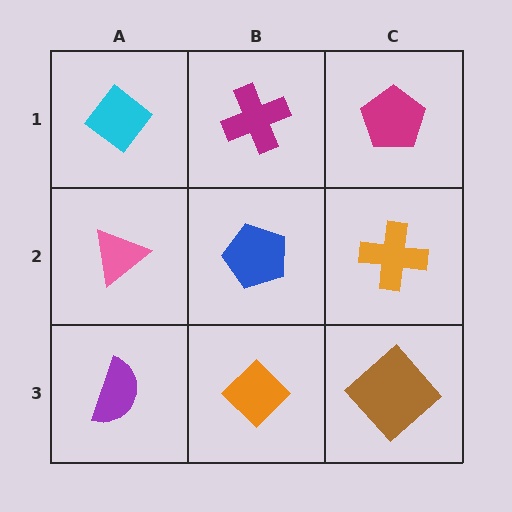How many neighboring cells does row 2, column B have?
4.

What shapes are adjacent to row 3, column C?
An orange cross (row 2, column C), an orange diamond (row 3, column B).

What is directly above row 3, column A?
A pink triangle.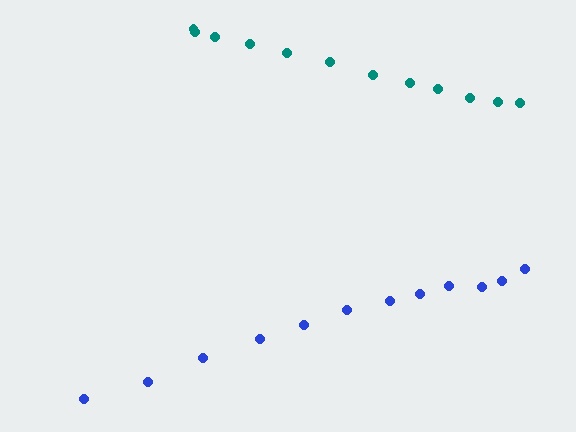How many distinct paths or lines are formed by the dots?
There are 2 distinct paths.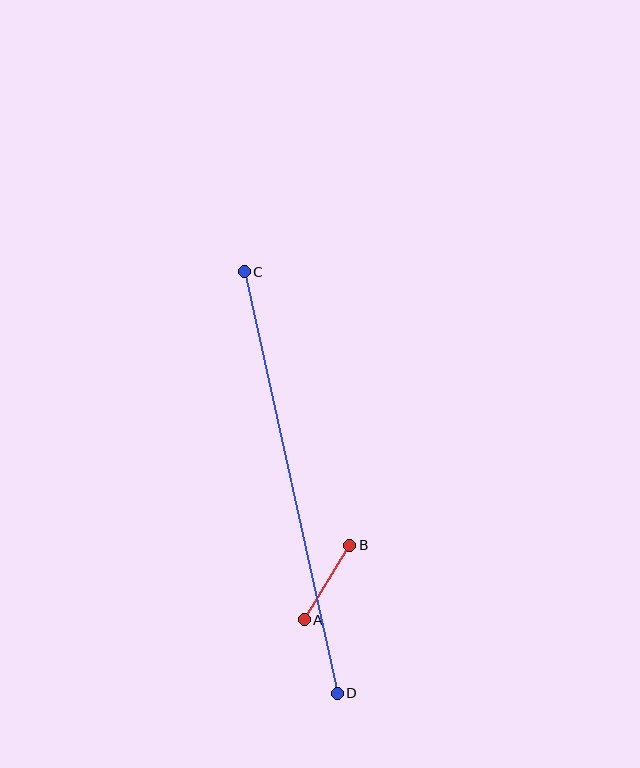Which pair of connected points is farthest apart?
Points C and D are farthest apart.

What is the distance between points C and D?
The distance is approximately 432 pixels.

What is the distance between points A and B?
The distance is approximately 87 pixels.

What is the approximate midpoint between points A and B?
The midpoint is at approximately (327, 582) pixels.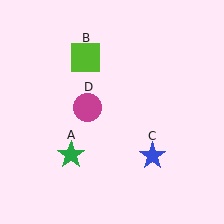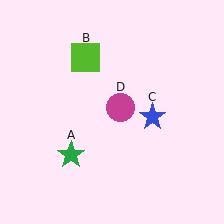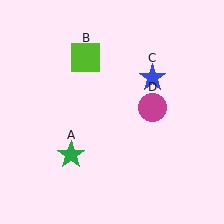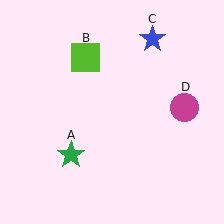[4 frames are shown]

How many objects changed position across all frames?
2 objects changed position: blue star (object C), magenta circle (object D).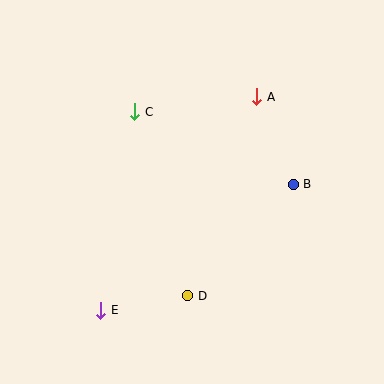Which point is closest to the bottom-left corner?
Point E is closest to the bottom-left corner.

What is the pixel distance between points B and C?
The distance between B and C is 175 pixels.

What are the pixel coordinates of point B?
Point B is at (293, 184).